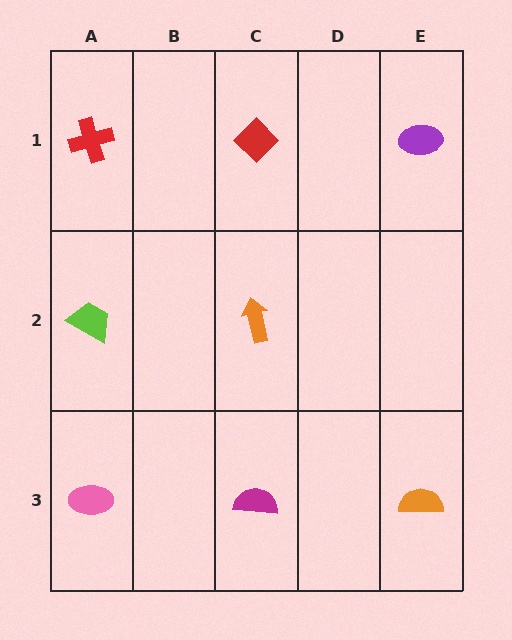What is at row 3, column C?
A magenta semicircle.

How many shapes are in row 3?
3 shapes.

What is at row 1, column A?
A red cross.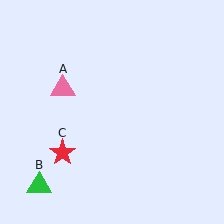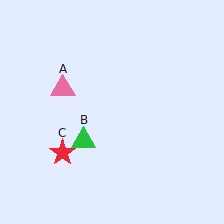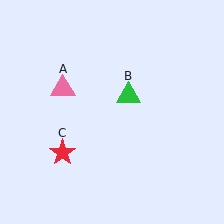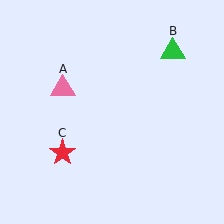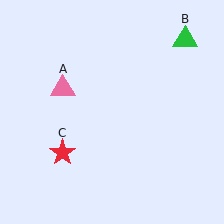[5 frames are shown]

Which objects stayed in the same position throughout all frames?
Pink triangle (object A) and red star (object C) remained stationary.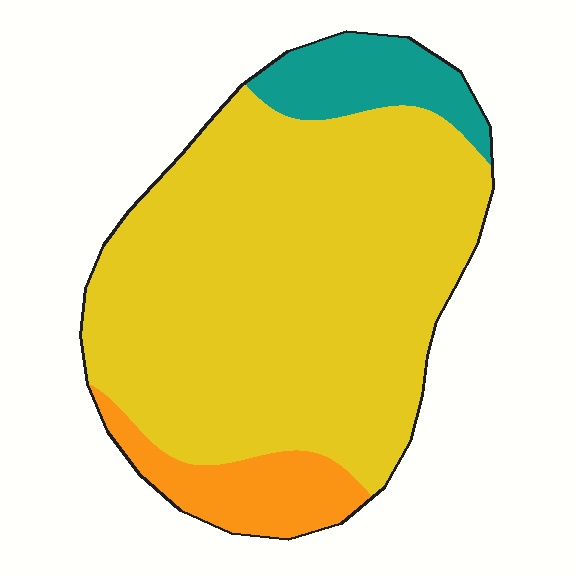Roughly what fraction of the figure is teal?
Teal takes up less than a quarter of the figure.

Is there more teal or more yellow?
Yellow.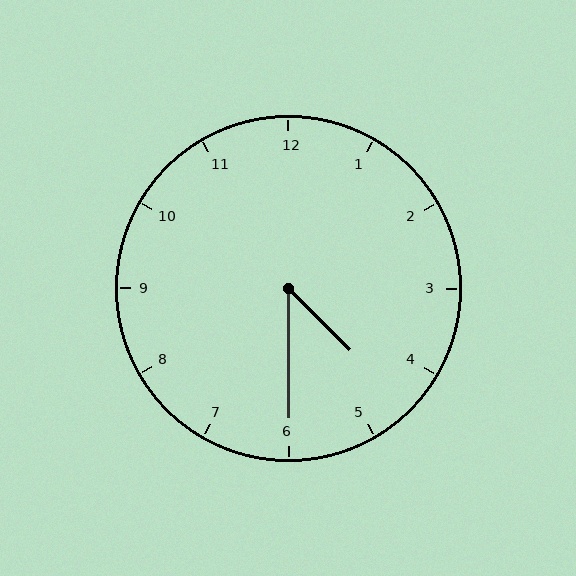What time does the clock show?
4:30.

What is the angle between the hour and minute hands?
Approximately 45 degrees.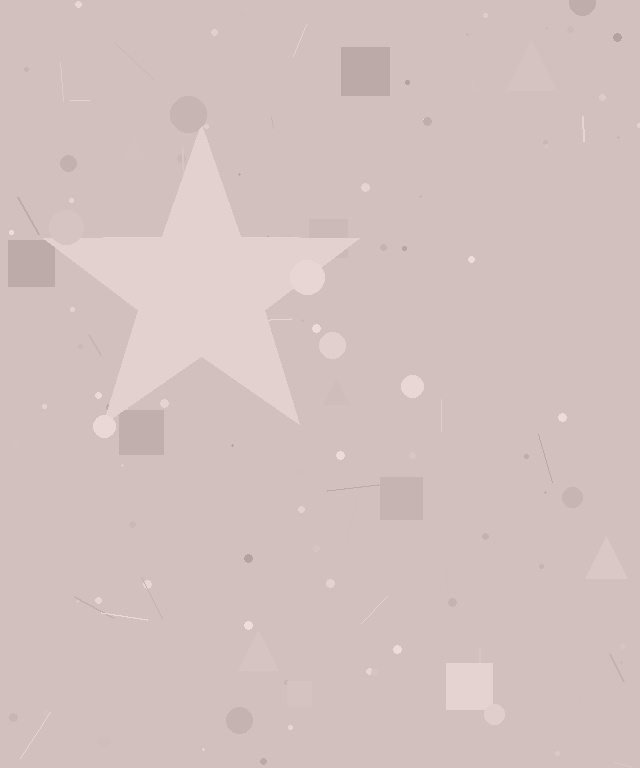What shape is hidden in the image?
A star is hidden in the image.